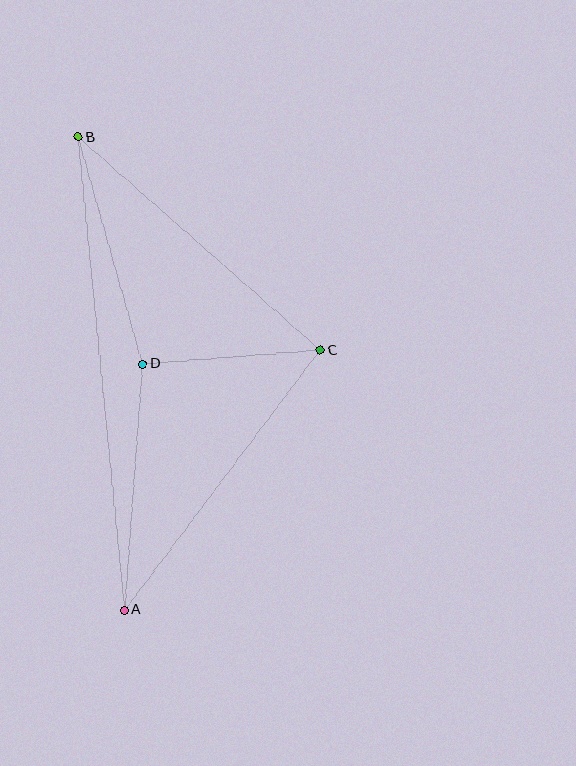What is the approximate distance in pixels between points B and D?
The distance between B and D is approximately 236 pixels.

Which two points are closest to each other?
Points C and D are closest to each other.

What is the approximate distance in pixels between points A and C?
The distance between A and C is approximately 325 pixels.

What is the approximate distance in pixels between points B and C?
The distance between B and C is approximately 322 pixels.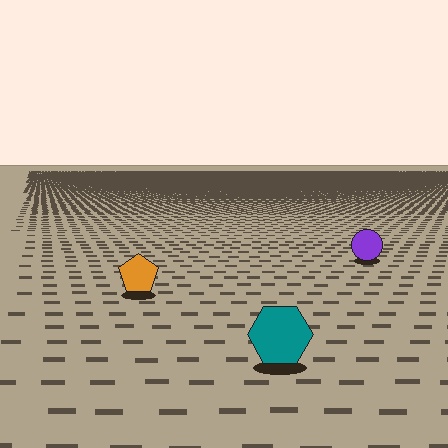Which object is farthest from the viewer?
The purple circle is farthest from the viewer. It appears smaller and the ground texture around it is denser.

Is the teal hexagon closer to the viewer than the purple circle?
Yes. The teal hexagon is closer — you can tell from the texture gradient: the ground texture is coarser near it.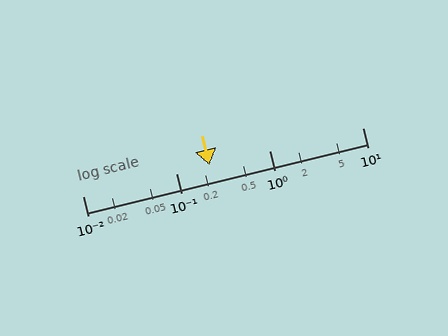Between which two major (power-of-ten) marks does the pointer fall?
The pointer is between 0.1 and 1.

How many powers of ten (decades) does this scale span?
The scale spans 3 decades, from 0.01 to 10.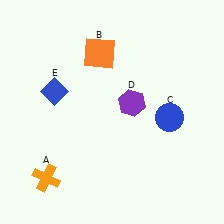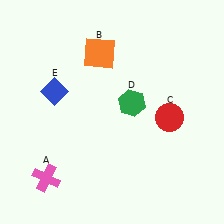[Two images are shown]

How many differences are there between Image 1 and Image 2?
There are 3 differences between the two images.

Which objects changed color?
A changed from orange to pink. C changed from blue to red. D changed from purple to green.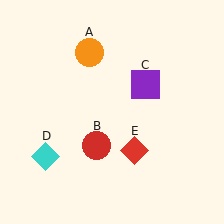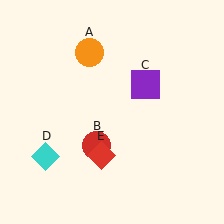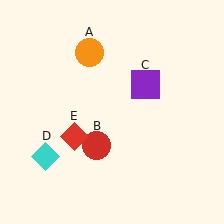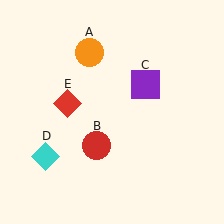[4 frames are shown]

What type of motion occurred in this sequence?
The red diamond (object E) rotated clockwise around the center of the scene.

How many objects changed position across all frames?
1 object changed position: red diamond (object E).